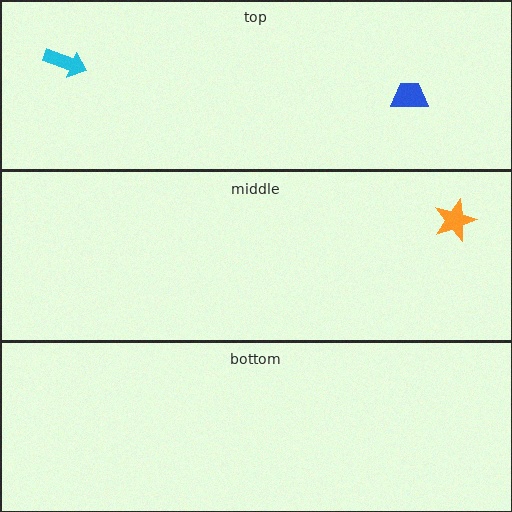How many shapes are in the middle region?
1.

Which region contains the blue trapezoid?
The top region.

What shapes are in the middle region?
The orange star.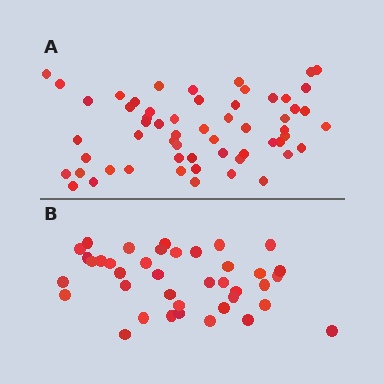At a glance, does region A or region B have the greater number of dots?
Region A (the top region) has more dots.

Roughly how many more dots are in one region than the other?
Region A has approximately 20 more dots than region B.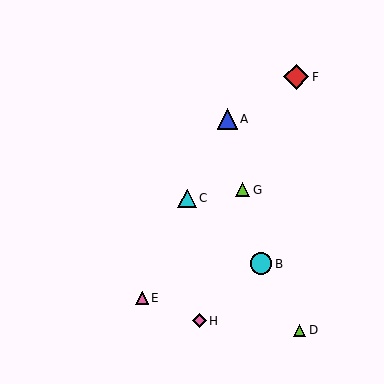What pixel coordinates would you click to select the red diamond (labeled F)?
Click at (296, 77) to select the red diamond F.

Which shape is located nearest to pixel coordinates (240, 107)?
The blue triangle (labeled A) at (227, 119) is nearest to that location.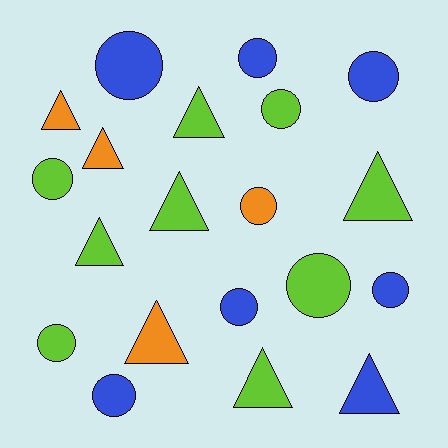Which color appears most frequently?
Lime, with 9 objects.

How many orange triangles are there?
There are 3 orange triangles.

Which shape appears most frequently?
Circle, with 11 objects.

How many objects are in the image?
There are 20 objects.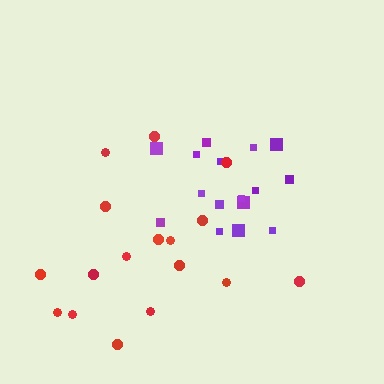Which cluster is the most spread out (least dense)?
Red.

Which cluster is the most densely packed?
Purple.